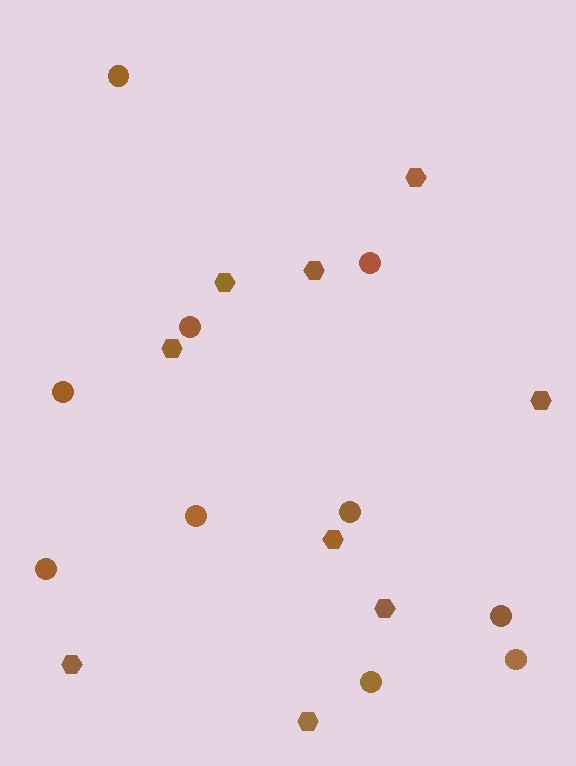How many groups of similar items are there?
There are 2 groups: one group of circles (10) and one group of hexagons (9).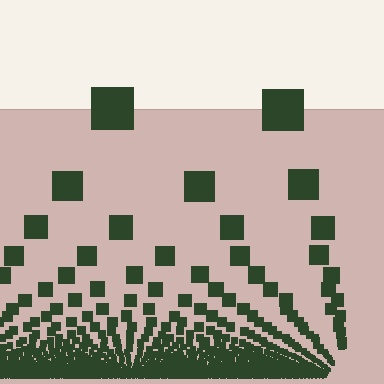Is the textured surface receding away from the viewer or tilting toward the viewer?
The surface appears to tilt toward the viewer. Texture elements get larger and sparser toward the top.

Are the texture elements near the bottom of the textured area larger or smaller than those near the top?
Smaller. The gradient is inverted — elements near the bottom are smaller and denser.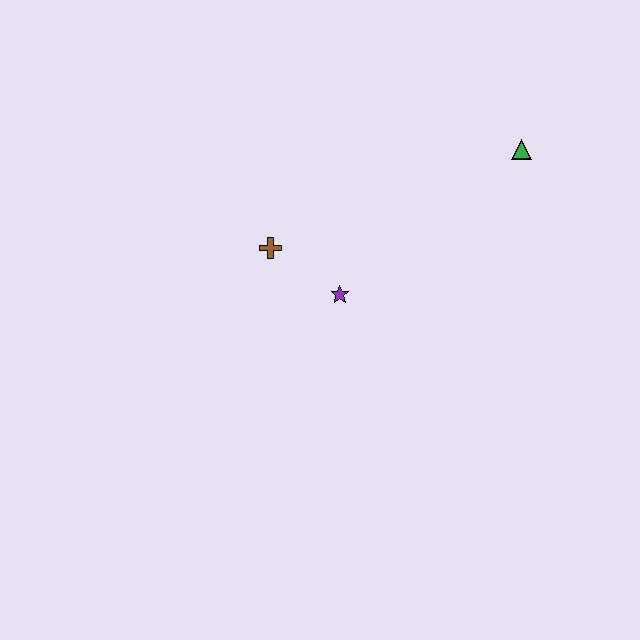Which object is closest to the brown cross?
The purple star is closest to the brown cross.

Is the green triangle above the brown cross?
Yes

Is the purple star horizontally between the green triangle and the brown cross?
Yes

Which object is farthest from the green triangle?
The brown cross is farthest from the green triangle.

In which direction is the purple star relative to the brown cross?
The purple star is to the right of the brown cross.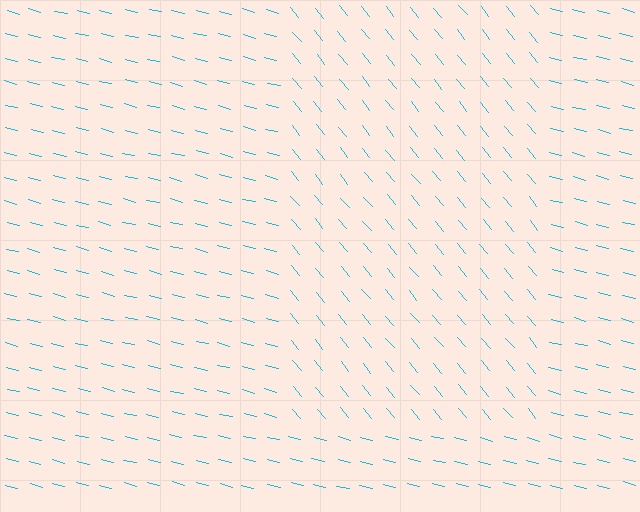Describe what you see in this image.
The image is filled with small cyan line segments. A rectangle region in the image has lines oriented differently from the surrounding lines, creating a visible texture boundary.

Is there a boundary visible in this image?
Yes, there is a texture boundary formed by a change in line orientation.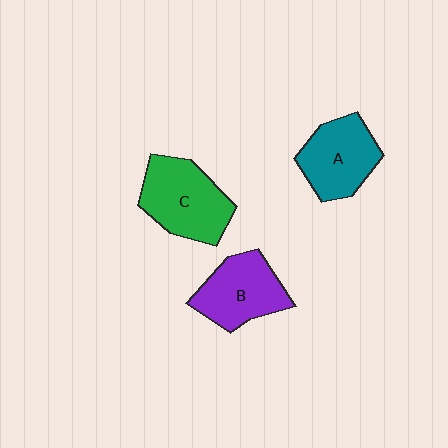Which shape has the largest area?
Shape C (green).